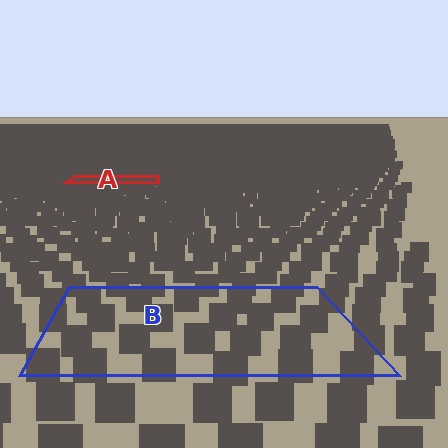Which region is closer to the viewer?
Region B is closer. The texture elements there are larger and more spread out.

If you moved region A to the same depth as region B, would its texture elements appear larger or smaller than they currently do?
They would appear larger. At a closer depth, the same texture elements are projected at a bigger on-screen size.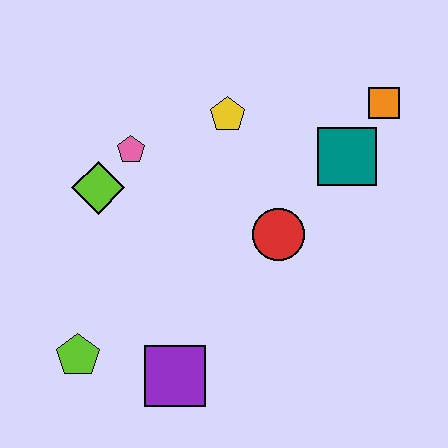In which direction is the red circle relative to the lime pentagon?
The red circle is to the right of the lime pentagon.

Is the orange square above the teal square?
Yes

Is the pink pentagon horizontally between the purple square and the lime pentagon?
Yes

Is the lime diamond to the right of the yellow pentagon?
No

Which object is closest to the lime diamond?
The pink pentagon is closest to the lime diamond.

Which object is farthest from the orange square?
The lime pentagon is farthest from the orange square.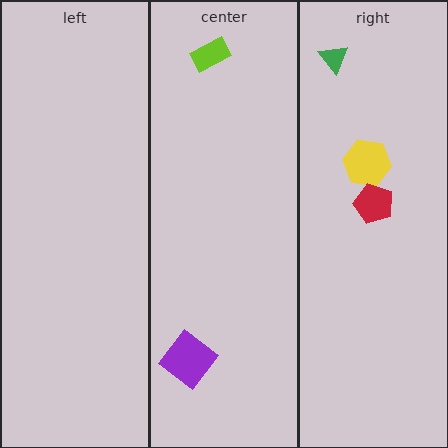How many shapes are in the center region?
2.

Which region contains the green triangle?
The right region.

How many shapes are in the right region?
3.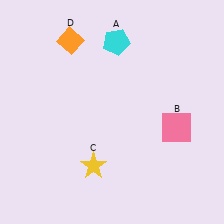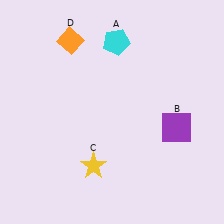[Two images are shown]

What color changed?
The square (B) changed from pink in Image 1 to purple in Image 2.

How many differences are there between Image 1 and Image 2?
There is 1 difference between the two images.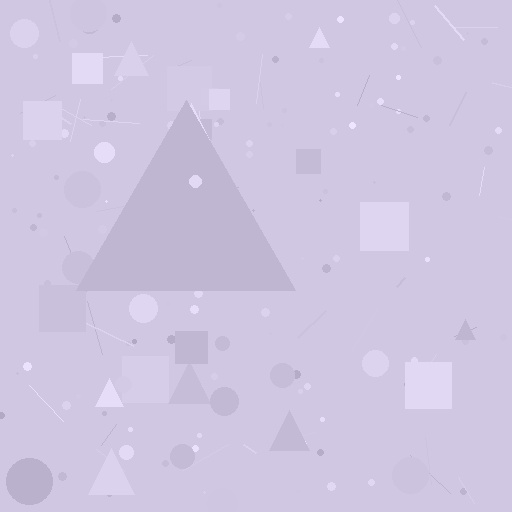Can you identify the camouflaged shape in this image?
The camouflaged shape is a triangle.